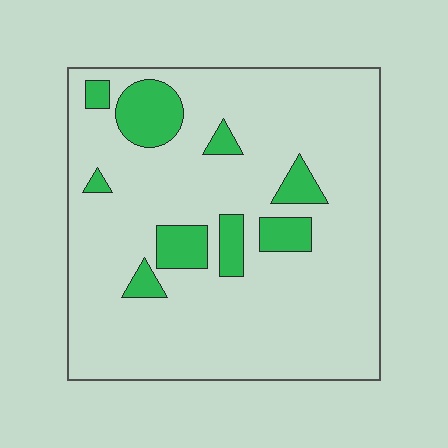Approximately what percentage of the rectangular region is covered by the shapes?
Approximately 15%.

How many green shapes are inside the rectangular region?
9.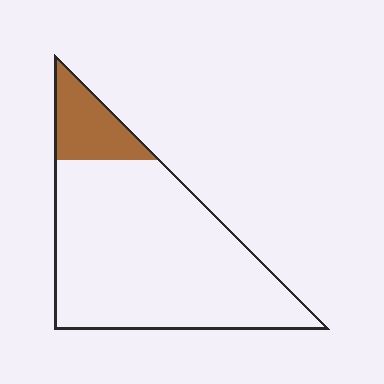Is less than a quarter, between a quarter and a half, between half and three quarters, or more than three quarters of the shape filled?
Less than a quarter.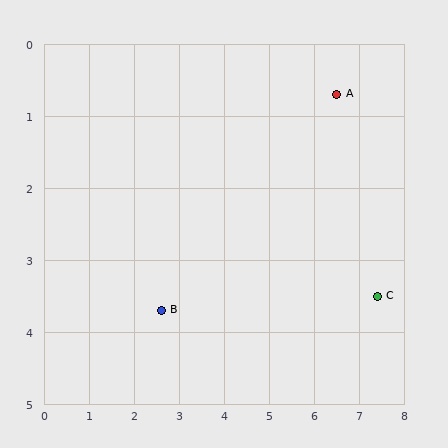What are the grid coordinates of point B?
Point B is at approximately (2.6, 3.7).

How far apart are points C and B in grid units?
Points C and B are about 4.8 grid units apart.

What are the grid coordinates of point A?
Point A is at approximately (6.5, 0.7).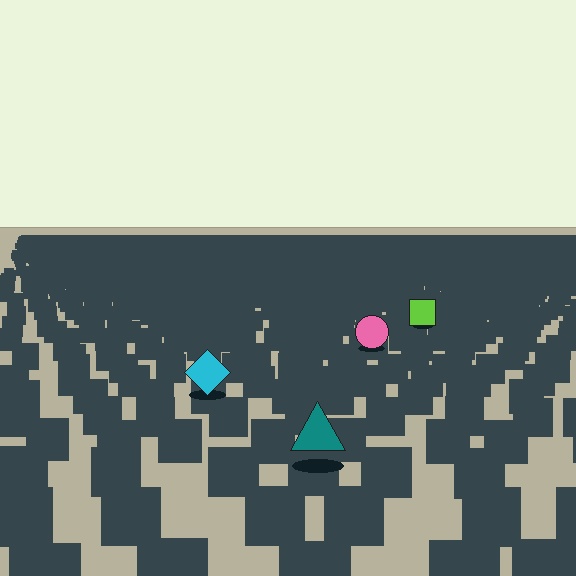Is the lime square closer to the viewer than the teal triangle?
No. The teal triangle is closer — you can tell from the texture gradient: the ground texture is coarser near it.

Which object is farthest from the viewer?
The lime square is farthest from the viewer. It appears smaller and the ground texture around it is denser.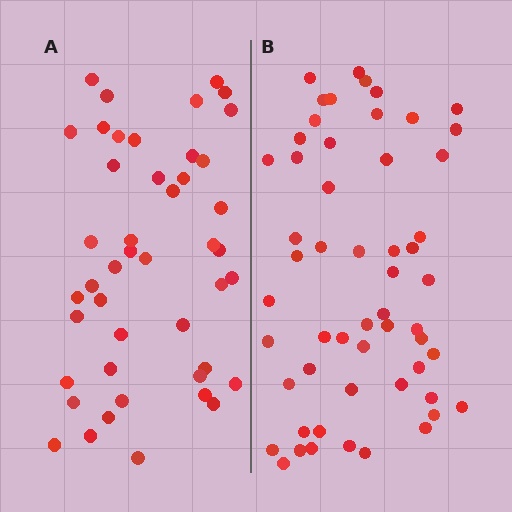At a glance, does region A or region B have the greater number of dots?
Region B (the right region) has more dots.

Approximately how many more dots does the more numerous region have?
Region B has roughly 10 or so more dots than region A.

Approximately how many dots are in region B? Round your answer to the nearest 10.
About 60 dots. (The exact count is 55, which rounds to 60.)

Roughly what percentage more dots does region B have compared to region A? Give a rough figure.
About 20% more.